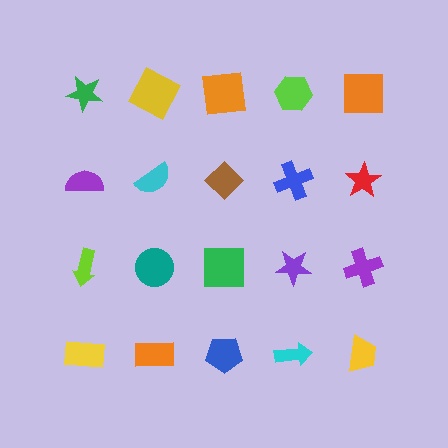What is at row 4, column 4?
A cyan arrow.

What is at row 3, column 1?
A lime arrow.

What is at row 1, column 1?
A green star.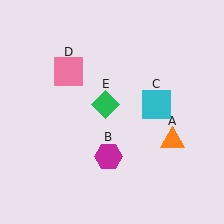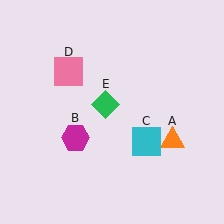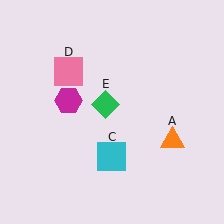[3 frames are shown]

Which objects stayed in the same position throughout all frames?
Orange triangle (object A) and pink square (object D) and green diamond (object E) remained stationary.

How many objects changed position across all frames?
2 objects changed position: magenta hexagon (object B), cyan square (object C).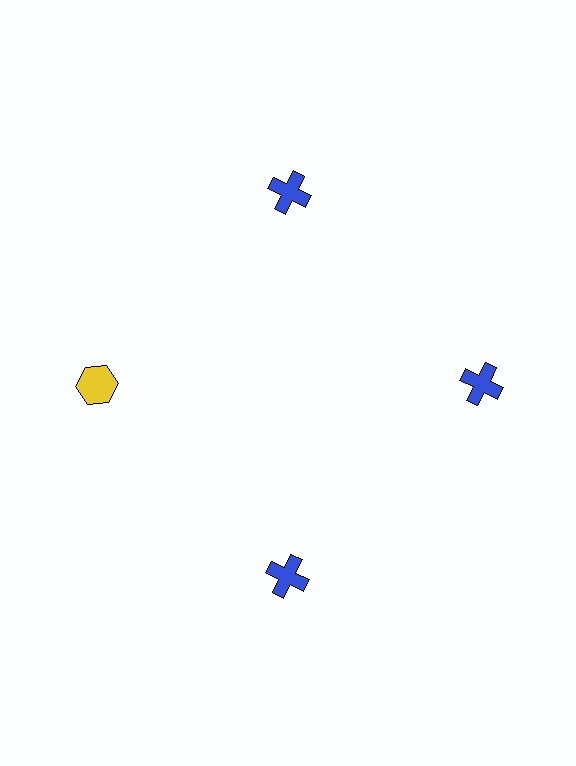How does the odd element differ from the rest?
It differs in both color (yellow instead of blue) and shape (hexagon instead of cross).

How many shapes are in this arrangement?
There are 4 shapes arranged in a ring pattern.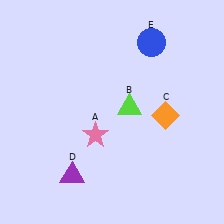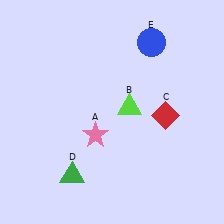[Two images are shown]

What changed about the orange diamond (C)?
In Image 1, C is orange. In Image 2, it changed to red.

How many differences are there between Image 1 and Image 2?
There are 2 differences between the two images.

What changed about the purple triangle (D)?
In Image 1, D is purple. In Image 2, it changed to green.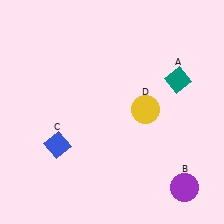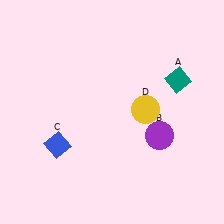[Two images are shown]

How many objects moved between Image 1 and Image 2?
1 object moved between the two images.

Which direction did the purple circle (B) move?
The purple circle (B) moved up.